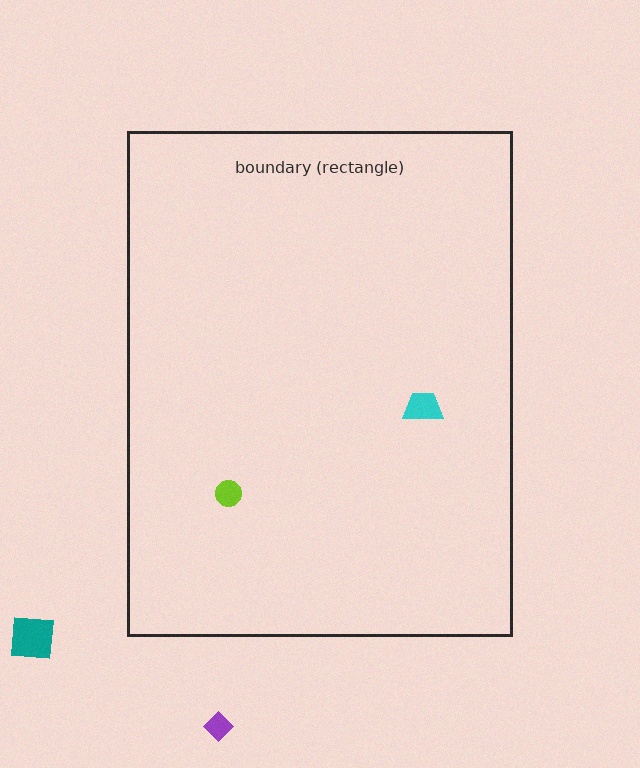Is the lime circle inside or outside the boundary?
Inside.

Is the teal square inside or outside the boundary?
Outside.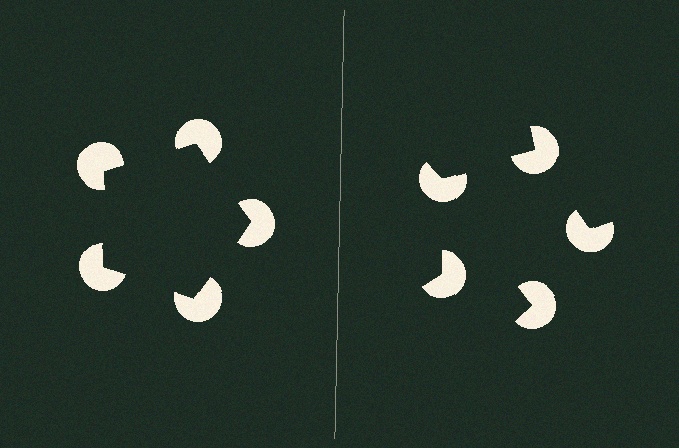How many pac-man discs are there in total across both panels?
10 — 5 on each side.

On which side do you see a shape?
An illusory pentagon appears on the left side. On the right side the wedge cuts are rotated, so no coherent shape forms.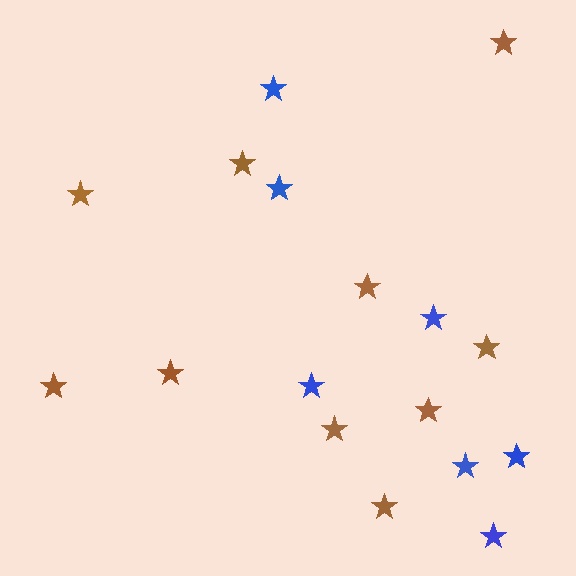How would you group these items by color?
There are 2 groups: one group of blue stars (7) and one group of brown stars (10).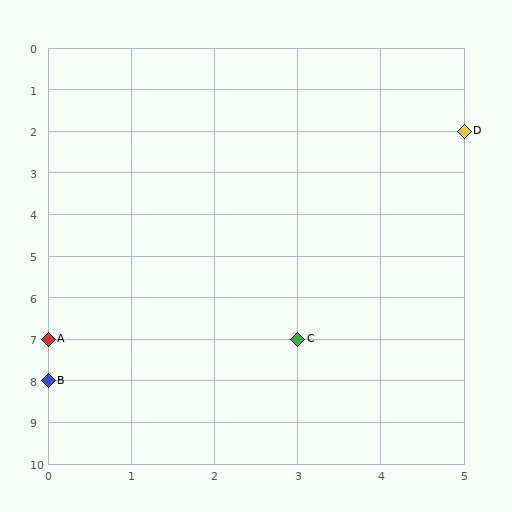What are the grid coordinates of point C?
Point C is at grid coordinates (3, 7).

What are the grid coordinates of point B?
Point B is at grid coordinates (0, 8).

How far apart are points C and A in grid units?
Points C and A are 3 columns apart.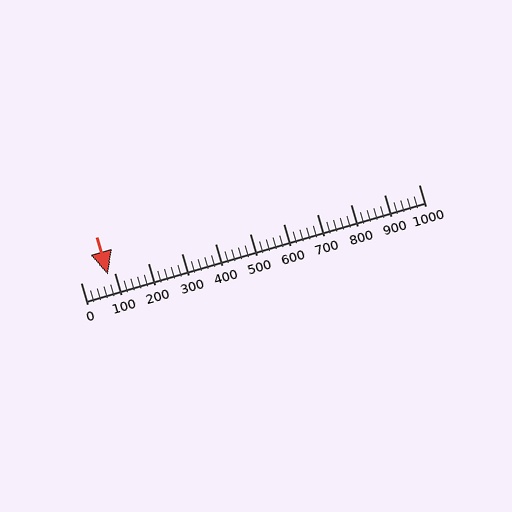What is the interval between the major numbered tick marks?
The major tick marks are spaced 100 units apart.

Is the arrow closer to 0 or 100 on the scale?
The arrow is closer to 100.